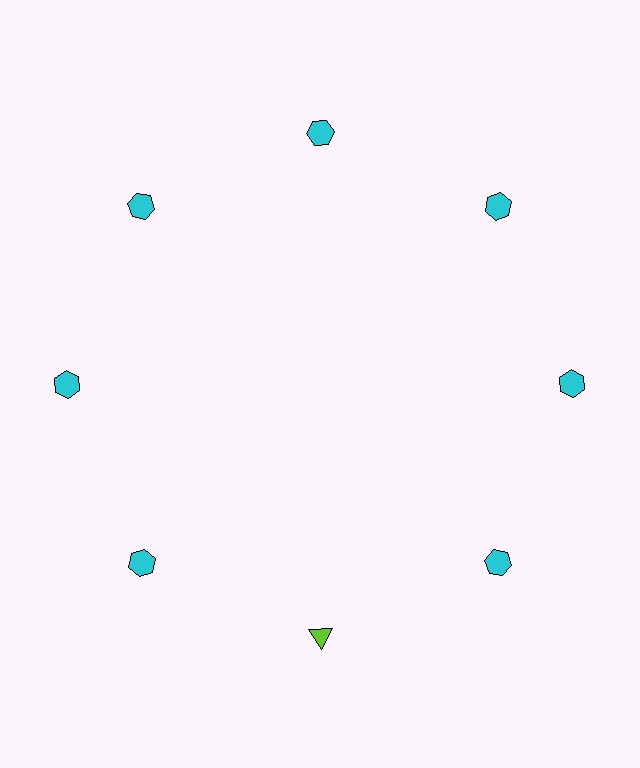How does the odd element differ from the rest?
It differs in both color (lime instead of cyan) and shape (triangle instead of hexagon).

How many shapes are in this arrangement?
There are 8 shapes arranged in a ring pattern.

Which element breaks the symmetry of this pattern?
The lime triangle at roughly the 6 o'clock position breaks the symmetry. All other shapes are cyan hexagons.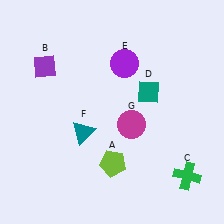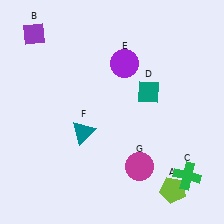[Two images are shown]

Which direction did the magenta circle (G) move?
The magenta circle (G) moved down.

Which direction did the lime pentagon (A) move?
The lime pentagon (A) moved right.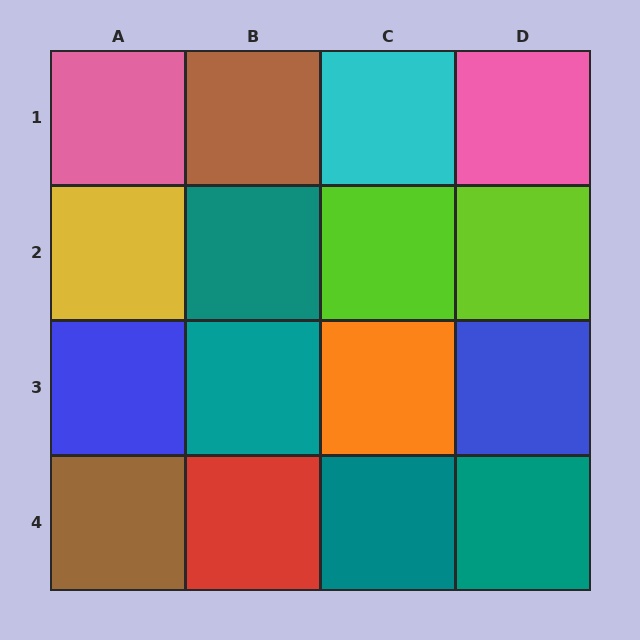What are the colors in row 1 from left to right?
Pink, brown, cyan, pink.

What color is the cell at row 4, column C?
Teal.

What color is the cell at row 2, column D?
Lime.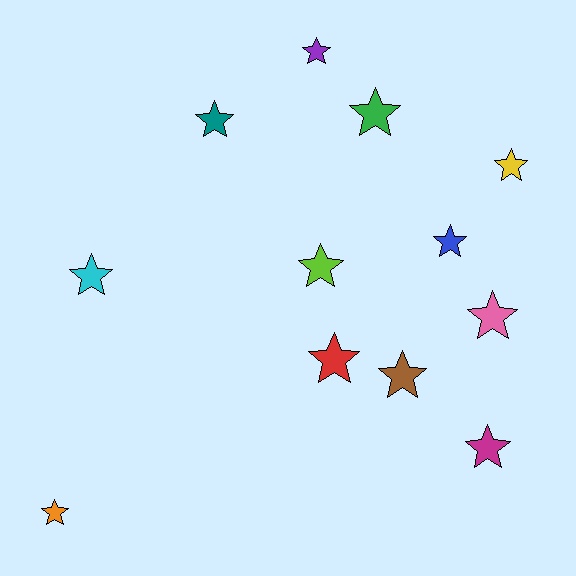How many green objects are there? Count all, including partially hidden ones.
There is 1 green object.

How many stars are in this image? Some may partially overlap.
There are 12 stars.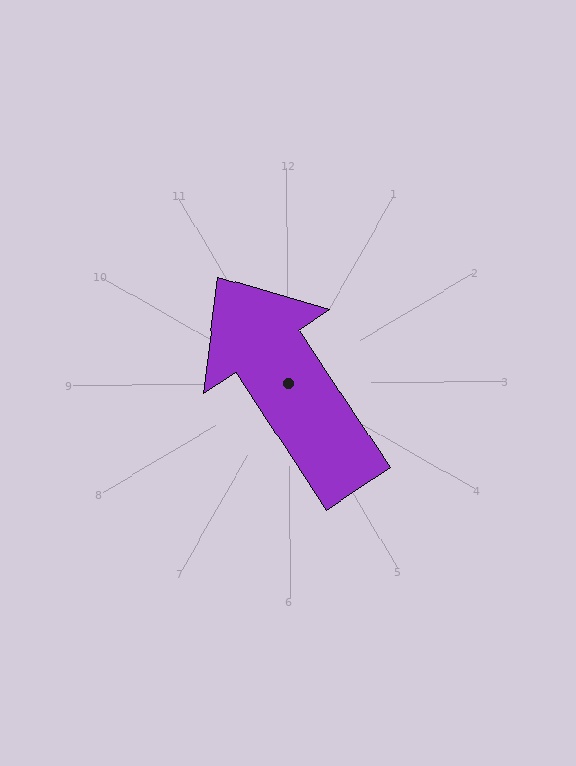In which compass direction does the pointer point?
Northwest.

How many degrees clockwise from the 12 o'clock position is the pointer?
Approximately 327 degrees.